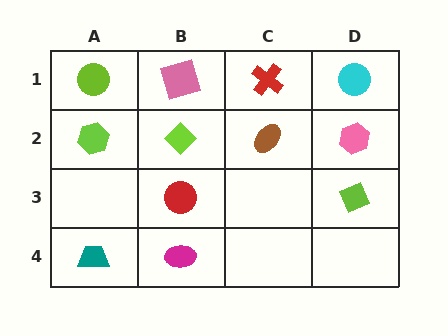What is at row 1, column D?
A cyan circle.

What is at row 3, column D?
A lime diamond.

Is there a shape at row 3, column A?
No, that cell is empty.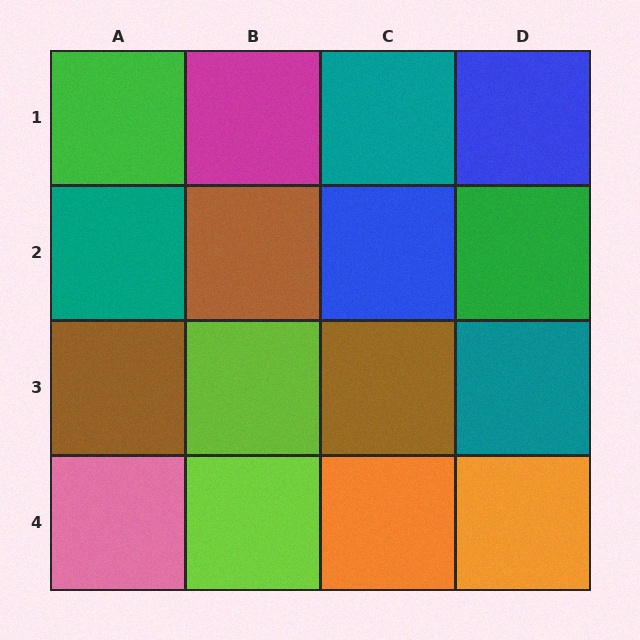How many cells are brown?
3 cells are brown.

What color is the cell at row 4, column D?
Orange.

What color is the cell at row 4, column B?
Lime.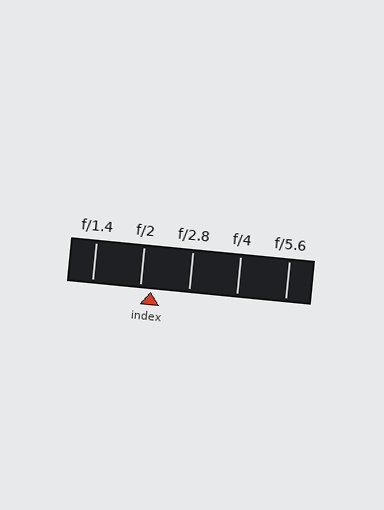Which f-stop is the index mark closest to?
The index mark is closest to f/2.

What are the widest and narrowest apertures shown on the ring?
The widest aperture shown is f/1.4 and the narrowest is f/5.6.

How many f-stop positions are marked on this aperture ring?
There are 5 f-stop positions marked.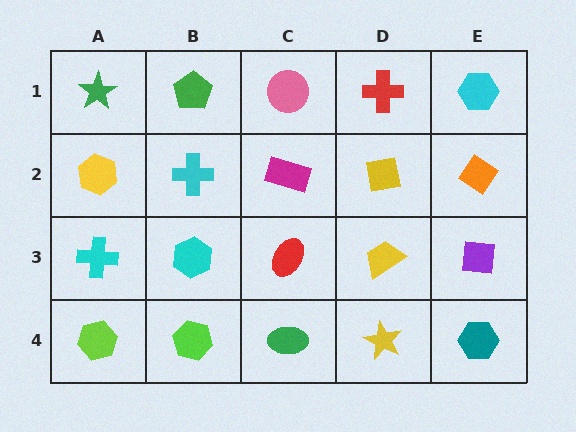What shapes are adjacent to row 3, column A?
A yellow hexagon (row 2, column A), a lime hexagon (row 4, column A), a cyan hexagon (row 3, column B).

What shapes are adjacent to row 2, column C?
A pink circle (row 1, column C), a red ellipse (row 3, column C), a cyan cross (row 2, column B), a yellow square (row 2, column D).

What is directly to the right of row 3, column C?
A yellow trapezoid.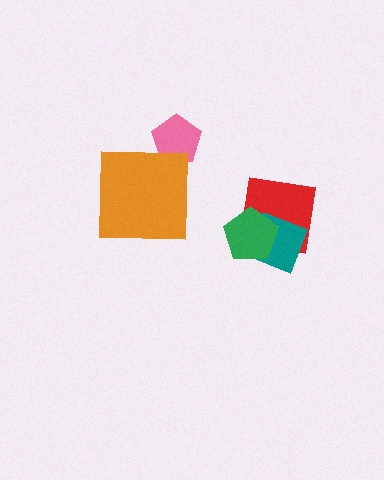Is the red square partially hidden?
Yes, it is partially covered by another shape.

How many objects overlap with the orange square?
0 objects overlap with the orange square.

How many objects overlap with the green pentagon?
2 objects overlap with the green pentagon.